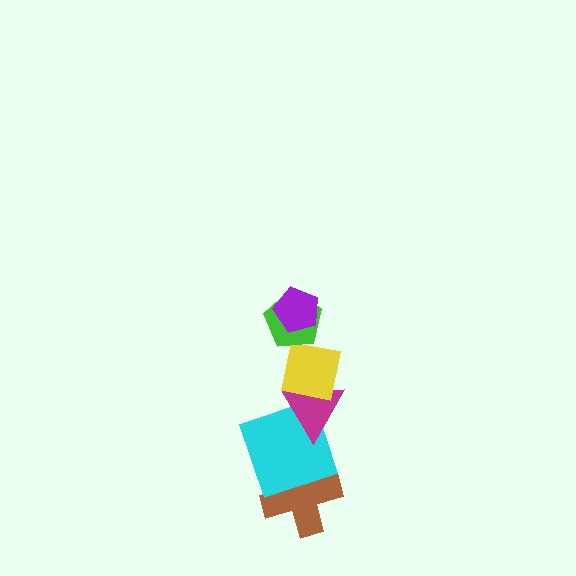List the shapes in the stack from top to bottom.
From top to bottom: the purple pentagon, the green pentagon, the yellow square, the magenta triangle, the cyan square, the brown cross.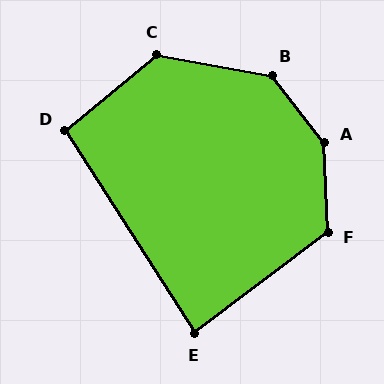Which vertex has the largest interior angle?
A, at approximately 144 degrees.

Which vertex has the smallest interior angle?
E, at approximately 85 degrees.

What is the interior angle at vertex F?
Approximately 125 degrees (obtuse).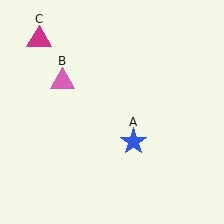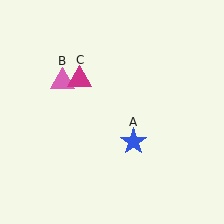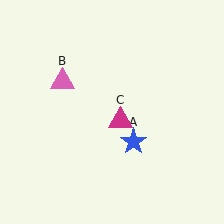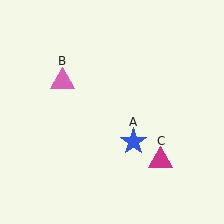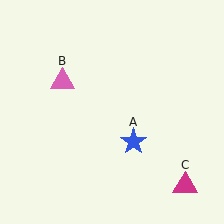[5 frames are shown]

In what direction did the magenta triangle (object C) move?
The magenta triangle (object C) moved down and to the right.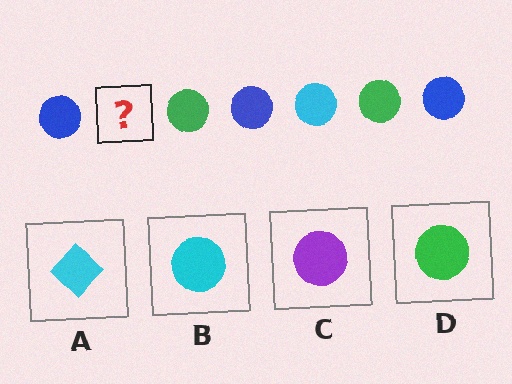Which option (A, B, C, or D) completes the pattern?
B.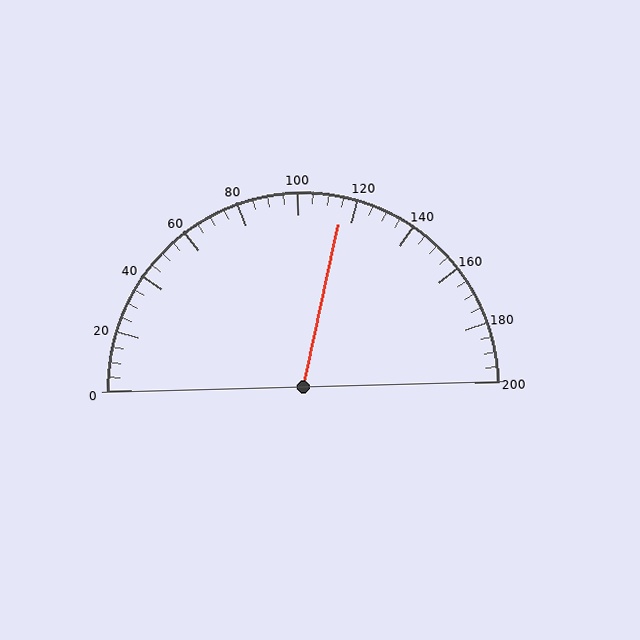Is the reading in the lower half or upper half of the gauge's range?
The reading is in the upper half of the range (0 to 200).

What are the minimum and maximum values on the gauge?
The gauge ranges from 0 to 200.